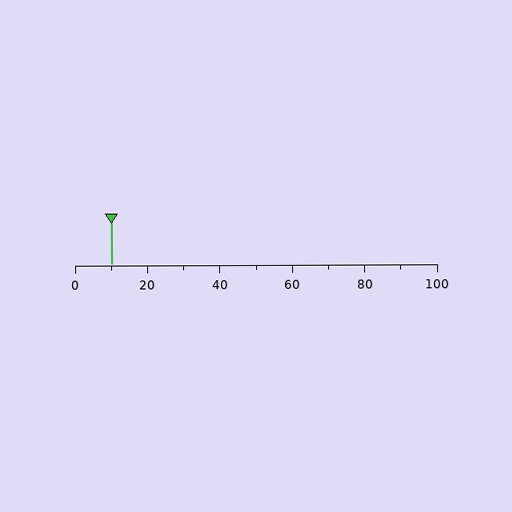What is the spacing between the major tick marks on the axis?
The major ticks are spaced 20 apart.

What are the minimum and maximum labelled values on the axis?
The axis runs from 0 to 100.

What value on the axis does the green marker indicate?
The marker indicates approximately 10.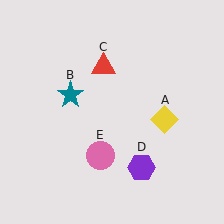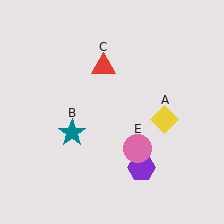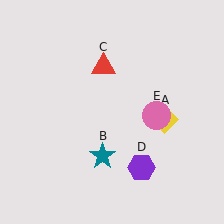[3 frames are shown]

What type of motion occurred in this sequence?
The teal star (object B), pink circle (object E) rotated counterclockwise around the center of the scene.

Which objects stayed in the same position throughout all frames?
Yellow diamond (object A) and red triangle (object C) and purple hexagon (object D) remained stationary.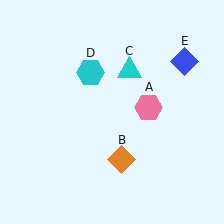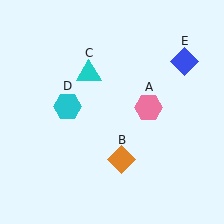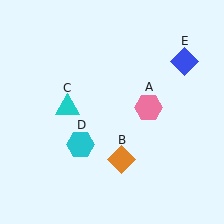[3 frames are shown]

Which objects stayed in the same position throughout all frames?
Pink hexagon (object A) and orange diamond (object B) and blue diamond (object E) remained stationary.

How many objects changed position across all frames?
2 objects changed position: cyan triangle (object C), cyan hexagon (object D).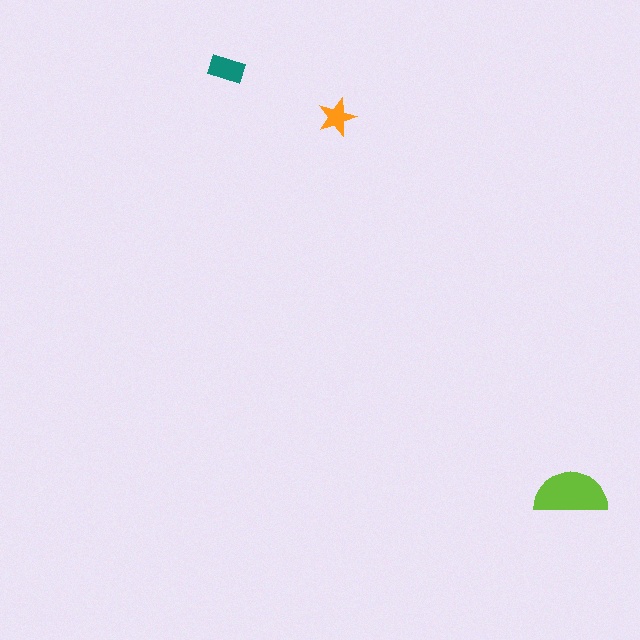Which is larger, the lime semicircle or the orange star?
The lime semicircle.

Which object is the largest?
The lime semicircle.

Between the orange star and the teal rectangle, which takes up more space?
The teal rectangle.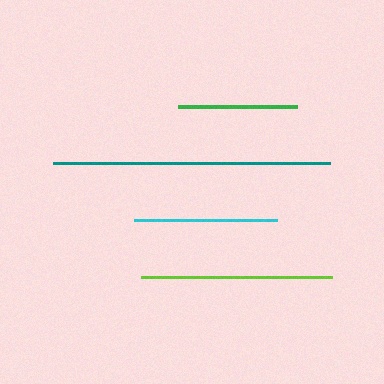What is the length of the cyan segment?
The cyan segment is approximately 143 pixels long.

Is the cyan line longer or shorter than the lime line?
The lime line is longer than the cyan line.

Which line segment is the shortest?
The green line is the shortest at approximately 119 pixels.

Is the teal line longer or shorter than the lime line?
The teal line is longer than the lime line.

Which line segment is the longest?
The teal line is the longest at approximately 277 pixels.